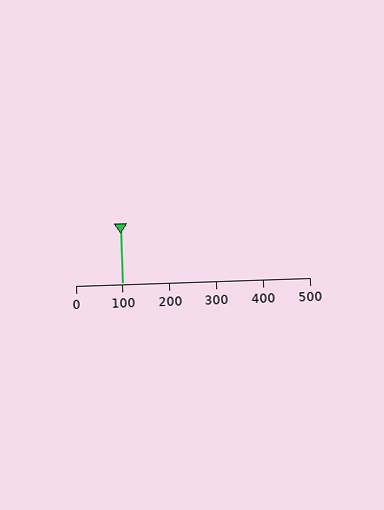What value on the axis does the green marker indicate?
The marker indicates approximately 100.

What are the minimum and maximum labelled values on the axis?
The axis runs from 0 to 500.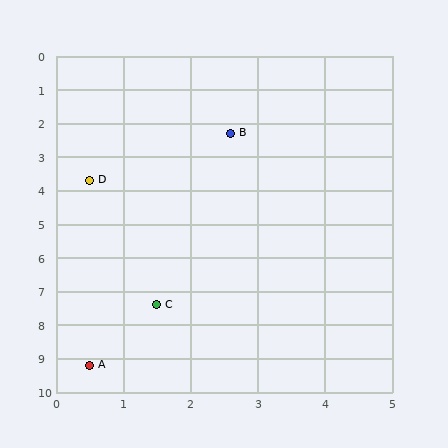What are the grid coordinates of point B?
Point B is at approximately (2.6, 2.3).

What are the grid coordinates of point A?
Point A is at approximately (0.5, 9.2).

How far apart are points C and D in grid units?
Points C and D are about 3.8 grid units apart.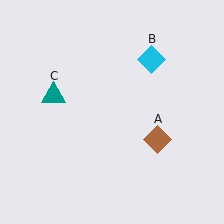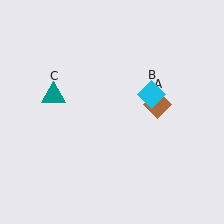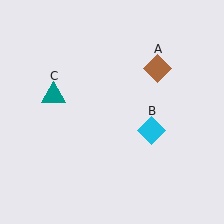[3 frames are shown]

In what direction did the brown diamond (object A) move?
The brown diamond (object A) moved up.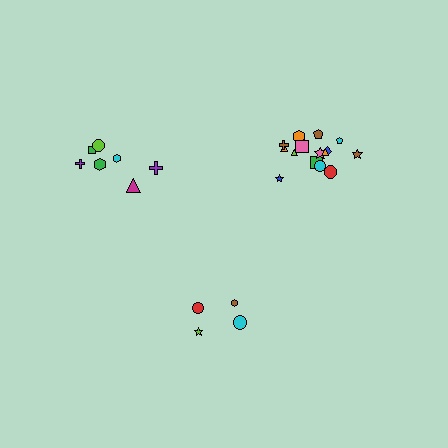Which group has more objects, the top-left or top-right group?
The top-right group.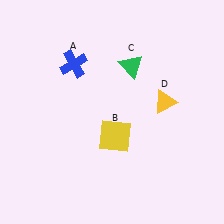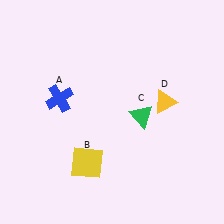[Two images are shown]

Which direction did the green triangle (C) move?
The green triangle (C) moved down.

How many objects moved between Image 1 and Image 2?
3 objects moved between the two images.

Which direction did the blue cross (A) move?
The blue cross (A) moved down.